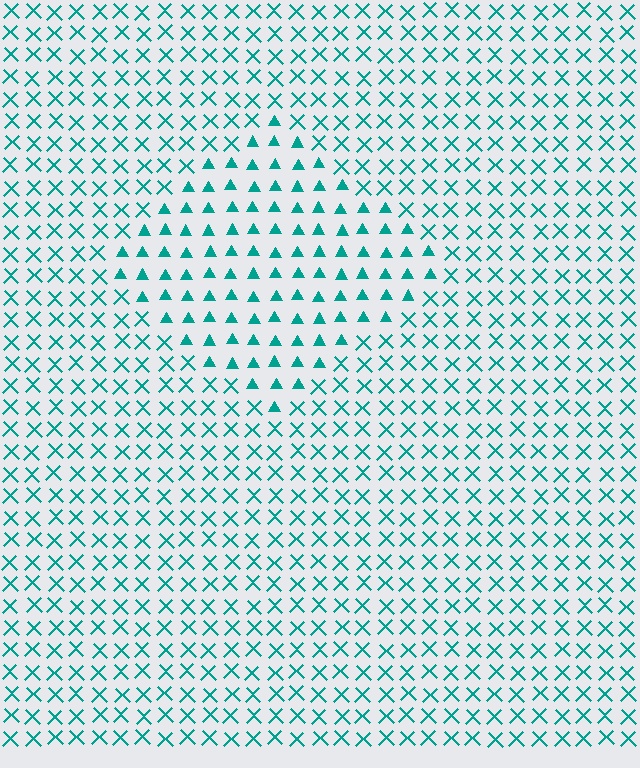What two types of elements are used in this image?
The image uses triangles inside the diamond region and X marks outside it.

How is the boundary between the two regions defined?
The boundary is defined by a change in element shape: triangles inside vs. X marks outside. All elements share the same color and spacing.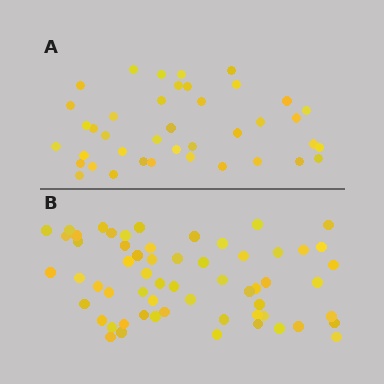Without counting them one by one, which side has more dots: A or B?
Region B (the bottom region) has more dots.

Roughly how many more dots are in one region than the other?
Region B has approximately 20 more dots than region A.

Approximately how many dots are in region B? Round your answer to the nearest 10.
About 60 dots.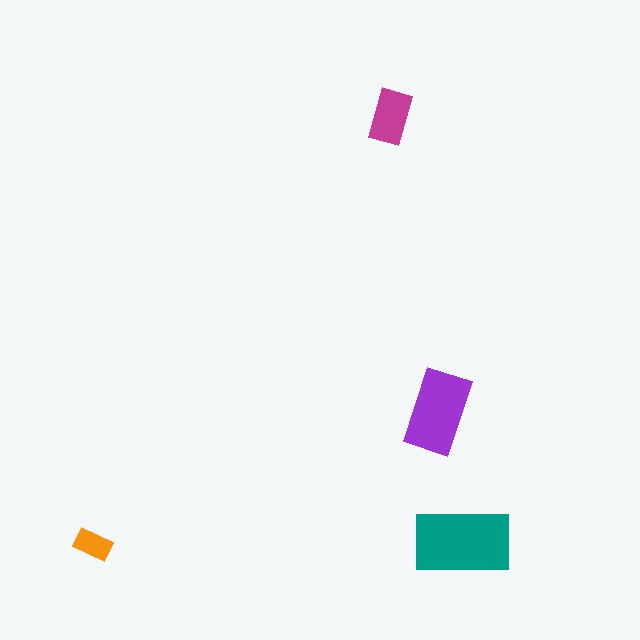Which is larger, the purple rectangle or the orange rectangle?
The purple one.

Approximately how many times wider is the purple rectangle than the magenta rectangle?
About 1.5 times wider.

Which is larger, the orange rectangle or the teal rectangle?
The teal one.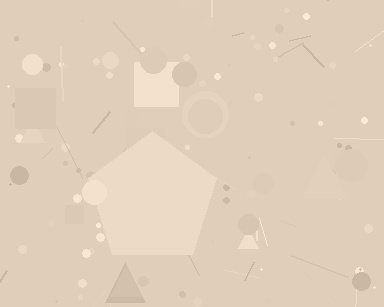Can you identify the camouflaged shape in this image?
The camouflaged shape is a pentagon.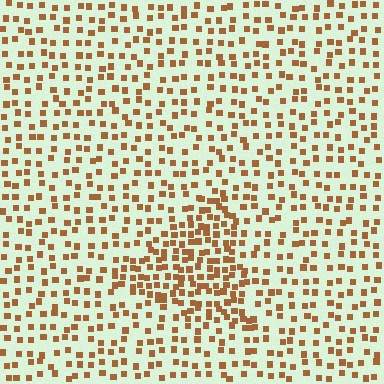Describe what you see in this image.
The image contains small brown elements arranged at two different densities. A triangle-shaped region is visible where the elements are more densely packed than the surrounding area.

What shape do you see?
I see a triangle.